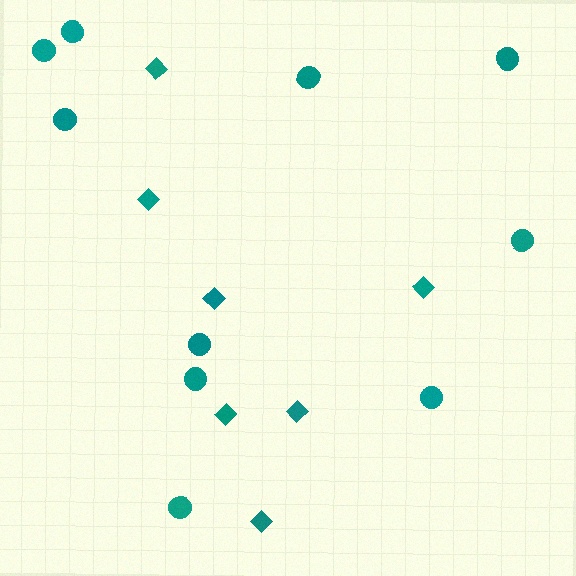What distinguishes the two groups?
There are 2 groups: one group of circles (10) and one group of diamonds (7).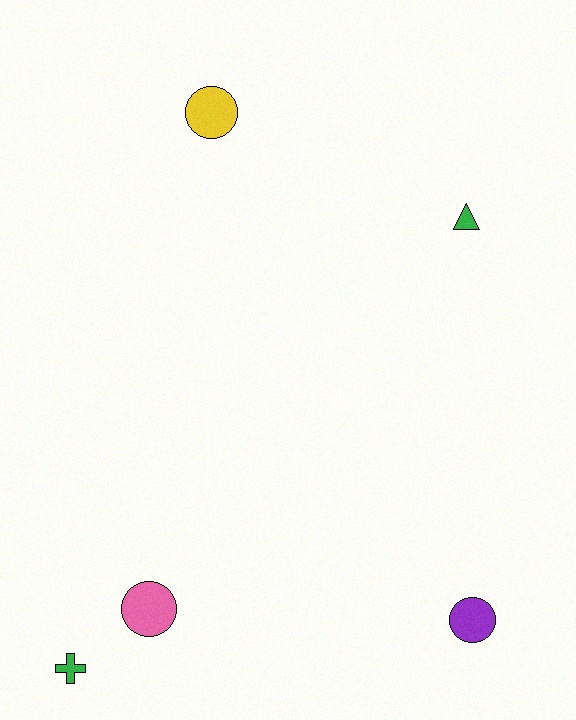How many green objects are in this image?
There are 2 green objects.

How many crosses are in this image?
There is 1 cross.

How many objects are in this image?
There are 5 objects.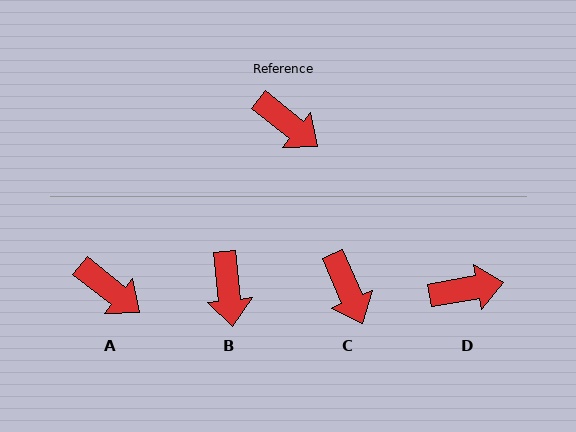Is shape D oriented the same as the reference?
No, it is off by about 49 degrees.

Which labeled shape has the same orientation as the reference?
A.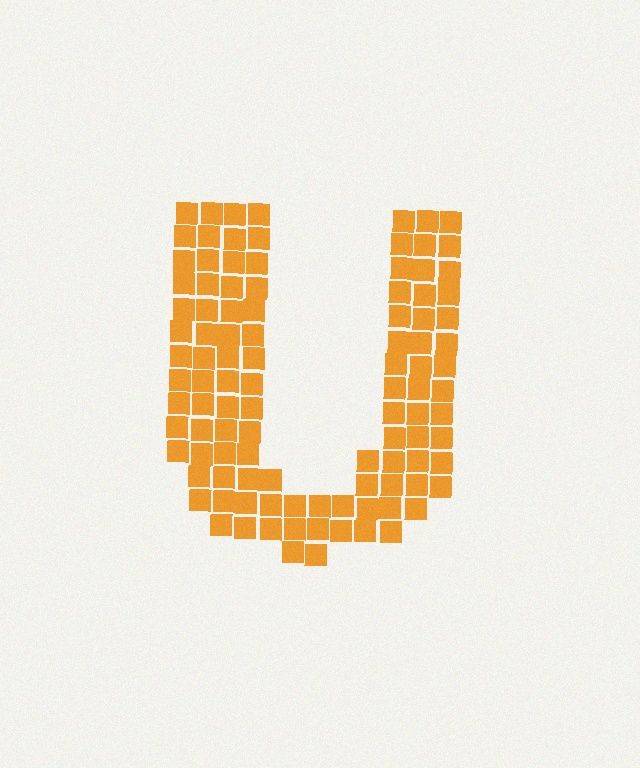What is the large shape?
The large shape is the letter U.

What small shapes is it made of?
It is made of small squares.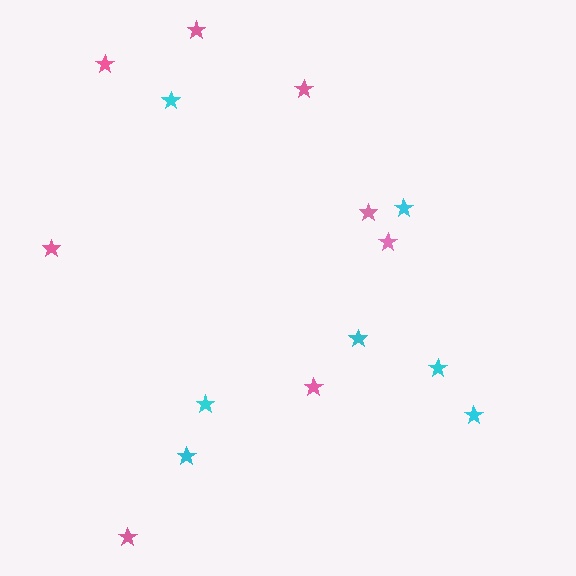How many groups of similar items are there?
There are 2 groups: one group of cyan stars (7) and one group of pink stars (8).